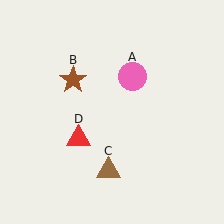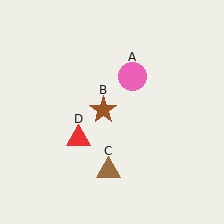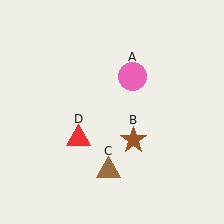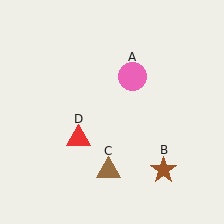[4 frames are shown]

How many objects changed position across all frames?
1 object changed position: brown star (object B).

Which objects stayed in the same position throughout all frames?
Pink circle (object A) and brown triangle (object C) and red triangle (object D) remained stationary.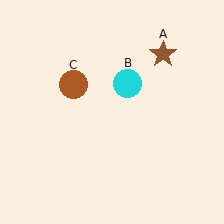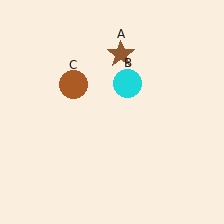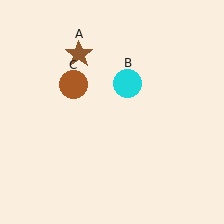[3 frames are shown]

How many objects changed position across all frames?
1 object changed position: brown star (object A).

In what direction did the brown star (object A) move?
The brown star (object A) moved left.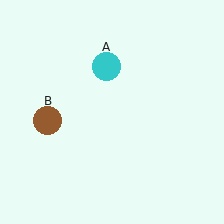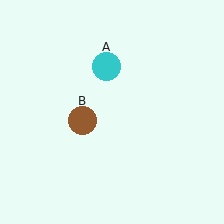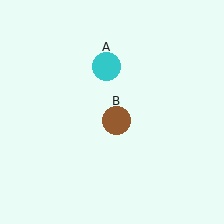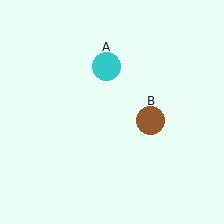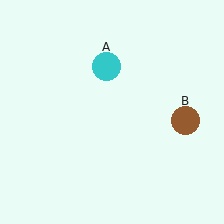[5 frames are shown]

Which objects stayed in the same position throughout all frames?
Cyan circle (object A) remained stationary.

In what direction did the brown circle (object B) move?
The brown circle (object B) moved right.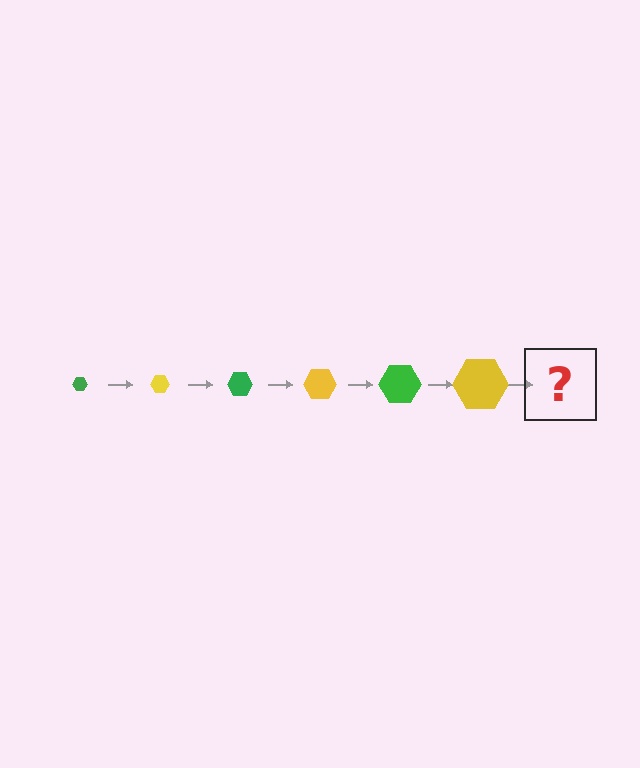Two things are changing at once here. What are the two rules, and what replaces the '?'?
The two rules are that the hexagon grows larger each step and the color cycles through green and yellow. The '?' should be a green hexagon, larger than the previous one.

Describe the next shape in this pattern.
It should be a green hexagon, larger than the previous one.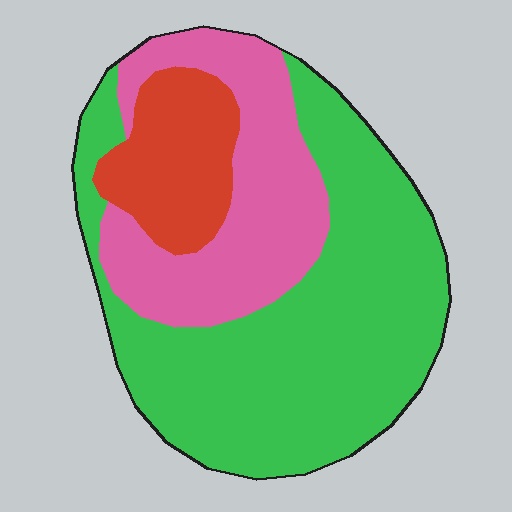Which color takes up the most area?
Green, at roughly 55%.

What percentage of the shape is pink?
Pink covers roughly 30% of the shape.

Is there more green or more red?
Green.